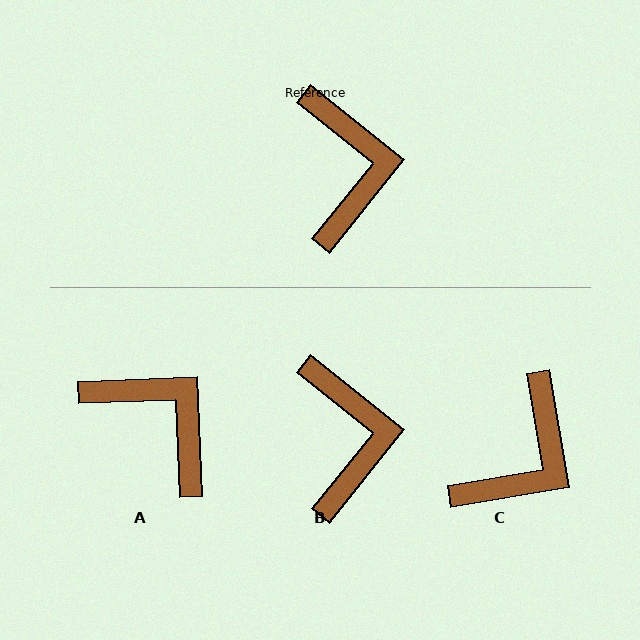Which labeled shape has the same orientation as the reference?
B.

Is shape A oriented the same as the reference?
No, it is off by about 41 degrees.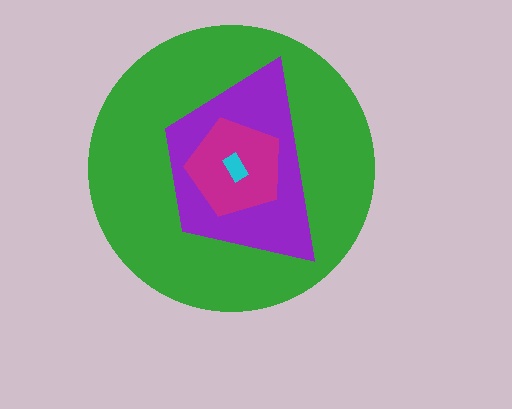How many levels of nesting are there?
4.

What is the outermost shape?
The green circle.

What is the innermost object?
The cyan rectangle.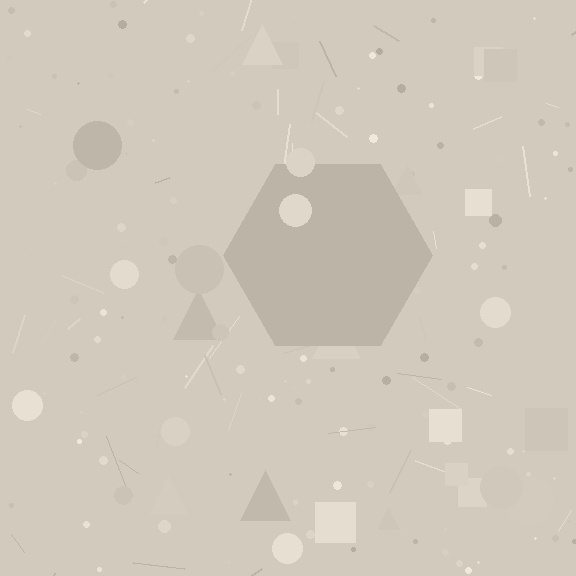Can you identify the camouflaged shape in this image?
The camouflaged shape is a hexagon.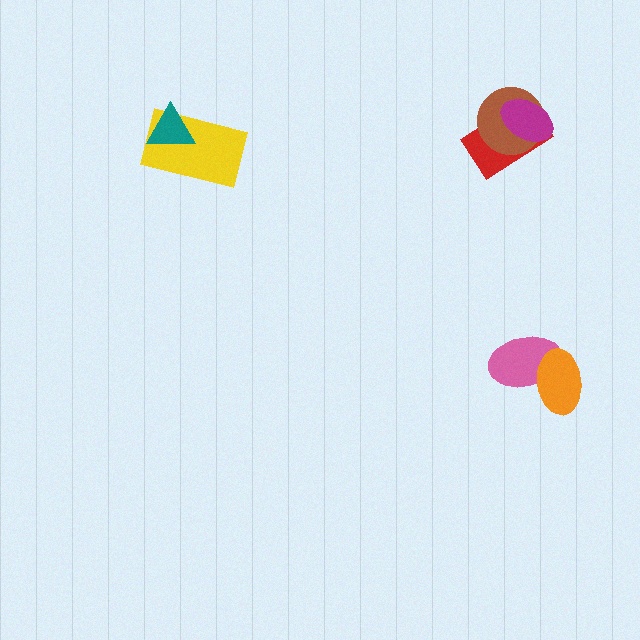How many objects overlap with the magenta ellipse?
2 objects overlap with the magenta ellipse.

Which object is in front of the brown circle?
The magenta ellipse is in front of the brown circle.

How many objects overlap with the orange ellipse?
1 object overlaps with the orange ellipse.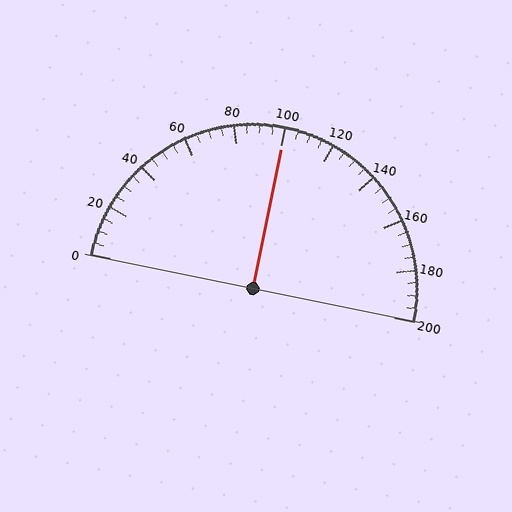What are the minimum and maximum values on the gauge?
The gauge ranges from 0 to 200.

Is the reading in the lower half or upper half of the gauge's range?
The reading is in the upper half of the range (0 to 200).